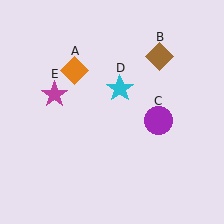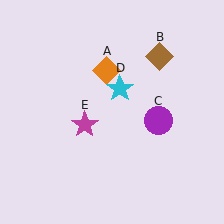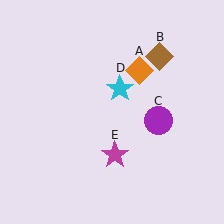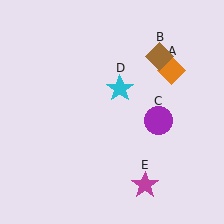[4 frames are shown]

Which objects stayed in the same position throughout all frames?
Brown diamond (object B) and purple circle (object C) and cyan star (object D) remained stationary.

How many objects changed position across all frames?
2 objects changed position: orange diamond (object A), magenta star (object E).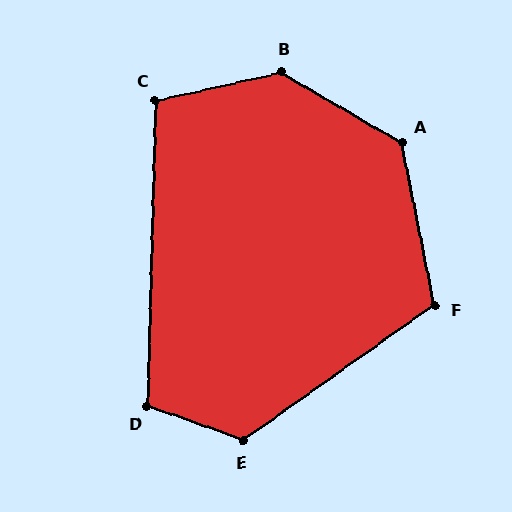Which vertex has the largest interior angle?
B, at approximately 137 degrees.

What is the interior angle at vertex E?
Approximately 125 degrees (obtuse).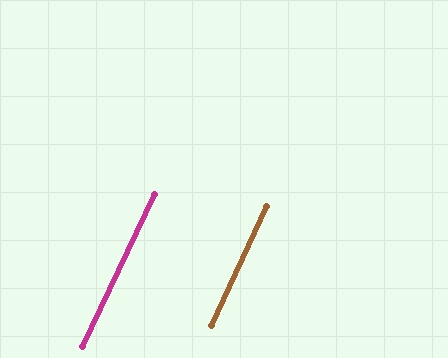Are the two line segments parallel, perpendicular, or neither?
Parallel — their directions differ by only 0.6°.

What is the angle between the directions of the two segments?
Approximately 1 degree.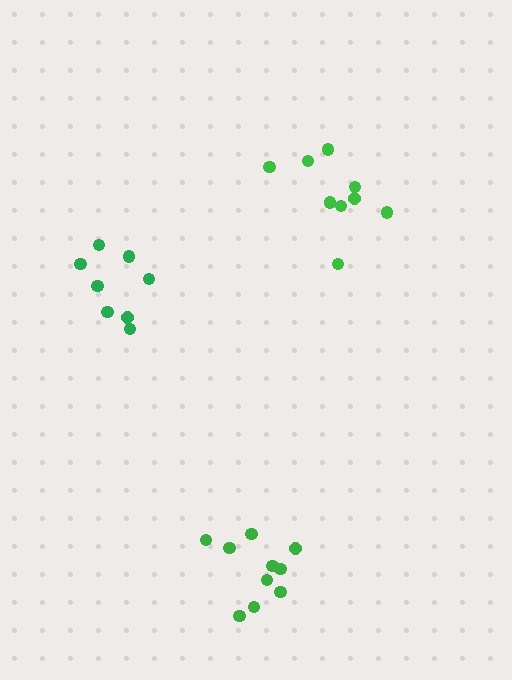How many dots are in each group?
Group 1: 10 dots, Group 2: 9 dots, Group 3: 8 dots (27 total).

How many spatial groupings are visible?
There are 3 spatial groupings.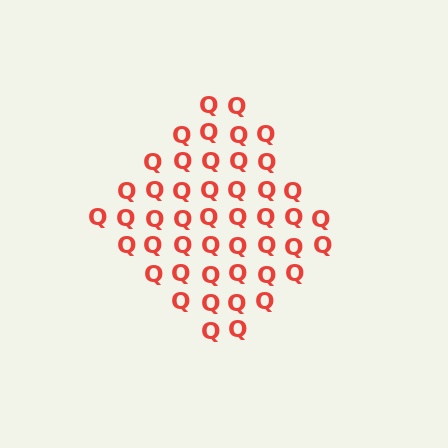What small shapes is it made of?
It is made of small letter Q's.